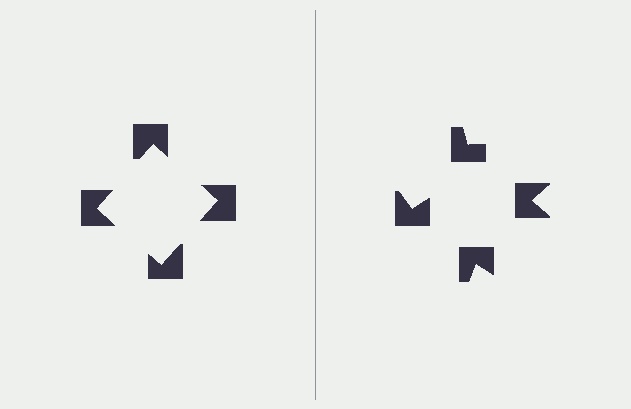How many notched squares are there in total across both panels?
8 — 4 on each side.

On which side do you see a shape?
An illusory square appears on the left side. On the right side the wedge cuts are rotated, so no coherent shape forms.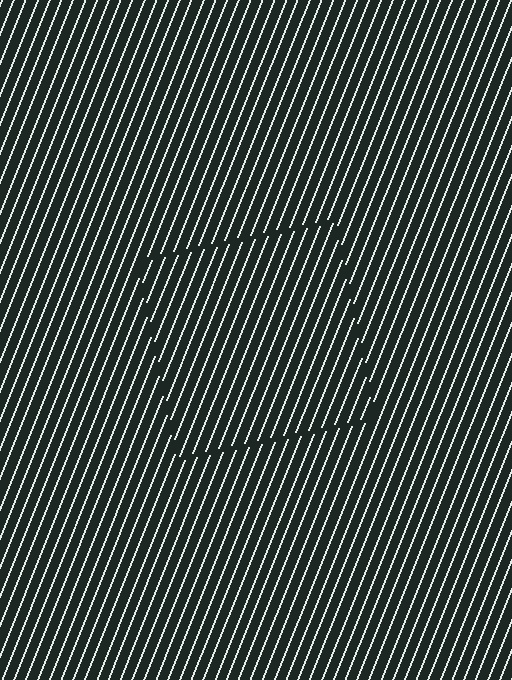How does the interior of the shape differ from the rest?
The interior of the shape contains the same grating, shifted by half a period — the contour is defined by the phase discontinuity where line-ends from the inner and outer gratings abut.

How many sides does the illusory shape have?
4 sides — the line-ends trace a square.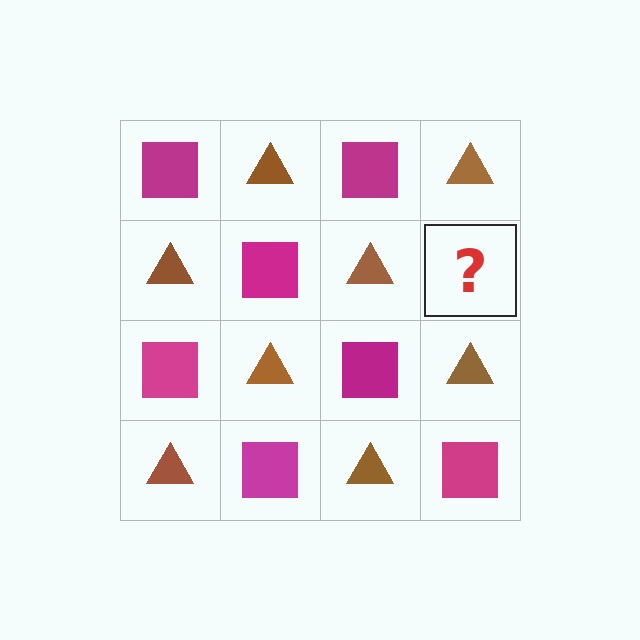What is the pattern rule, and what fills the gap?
The rule is that it alternates magenta square and brown triangle in a checkerboard pattern. The gap should be filled with a magenta square.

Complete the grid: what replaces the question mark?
The question mark should be replaced with a magenta square.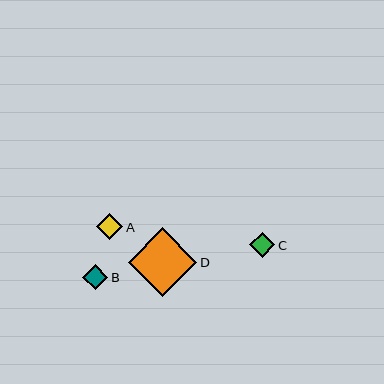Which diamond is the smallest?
Diamond B is the smallest with a size of approximately 25 pixels.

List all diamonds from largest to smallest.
From largest to smallest: D, A, C, B.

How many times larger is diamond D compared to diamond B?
Diamond D is approximately 2.7 times the size of diamond B.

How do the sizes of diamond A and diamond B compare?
Diamond A and diamond B are approximately the same size.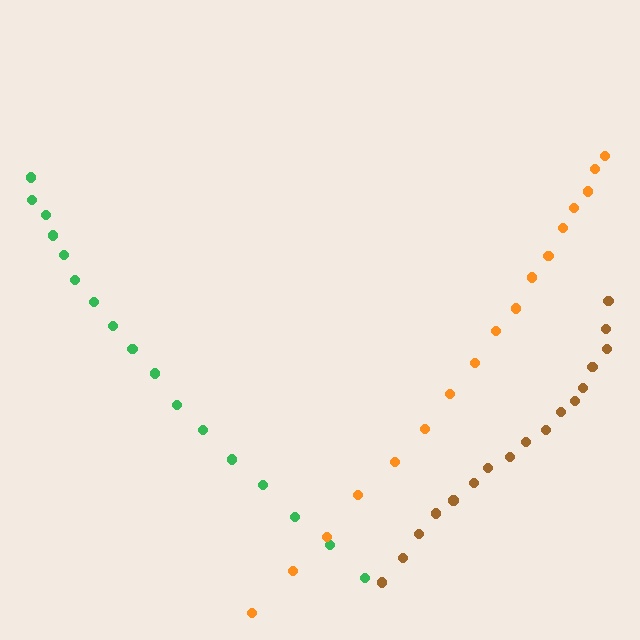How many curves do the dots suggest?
There are 3 distinct paths.